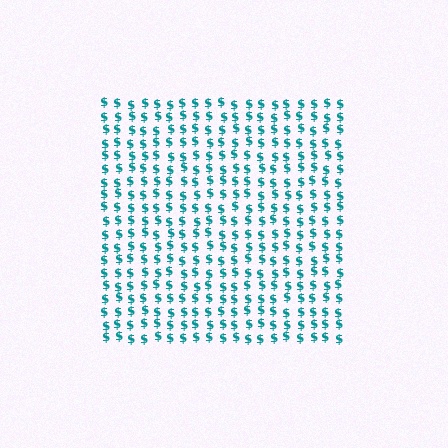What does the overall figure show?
The overall figure shows a square.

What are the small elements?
The small elements are dollar signs.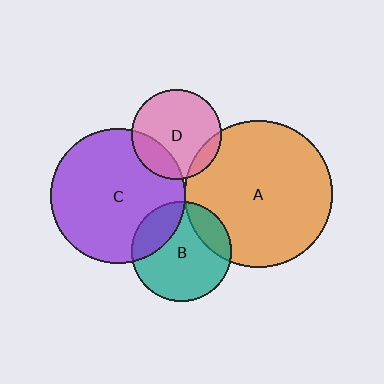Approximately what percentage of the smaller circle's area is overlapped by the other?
Approximately 20%.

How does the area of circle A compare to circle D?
Approximately 2.7 times.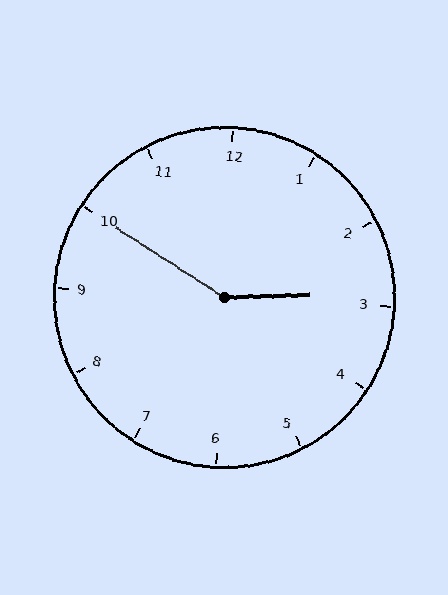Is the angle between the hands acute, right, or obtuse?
It is obtuse.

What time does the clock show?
2:50.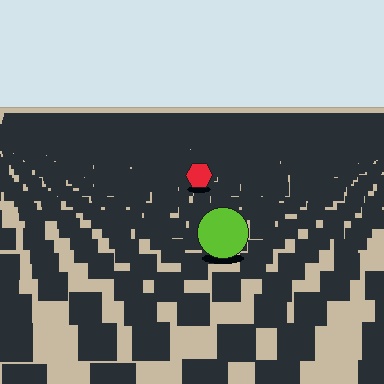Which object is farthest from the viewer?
The red hexagon is farthest from the viewer. It appears smaller and the ground texture around it is denser.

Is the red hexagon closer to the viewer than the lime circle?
No. The lime circle is closer — you can tell from the texture gradient: the ground texture is coarser near it.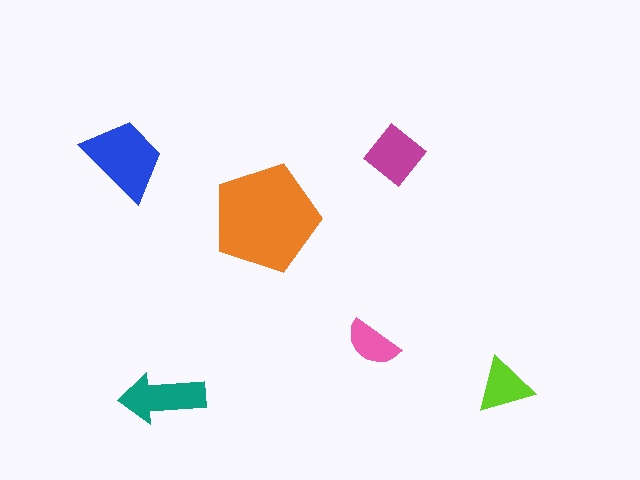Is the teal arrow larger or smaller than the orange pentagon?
Smaller.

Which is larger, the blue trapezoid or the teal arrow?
The blue trapezoid.